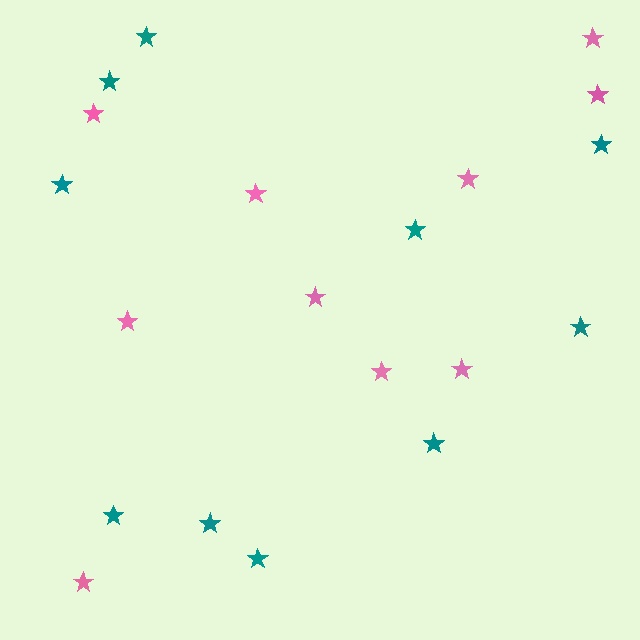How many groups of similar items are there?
There are 2 groups: one group of teal stars (10) and one group of pink stars (10).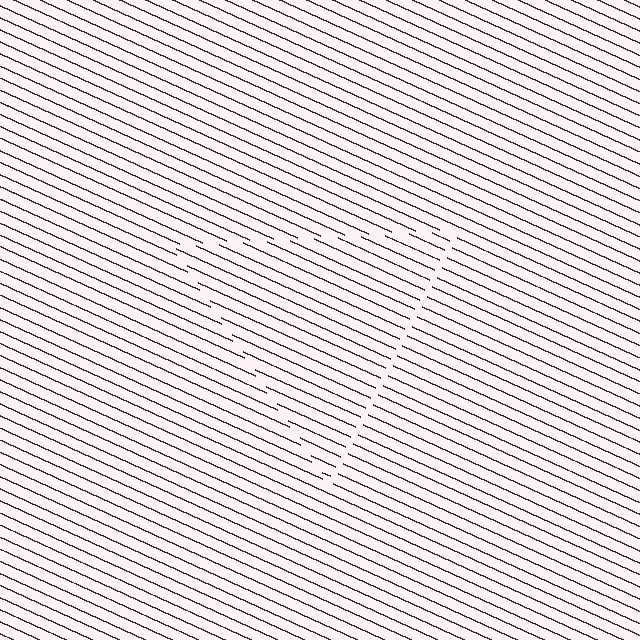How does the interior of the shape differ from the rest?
The interior of the shape contains the same grating, shifted by half a period — the contour is defined by the phase discontinuity where line-ends from the inner and outer gratings abut.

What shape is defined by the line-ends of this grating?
An illusory triangle. The interior of the shape contains the same grating, shifted by half a period — the contour is defined by the phase discontinuity where line-ends from the inner and outer gratings abut.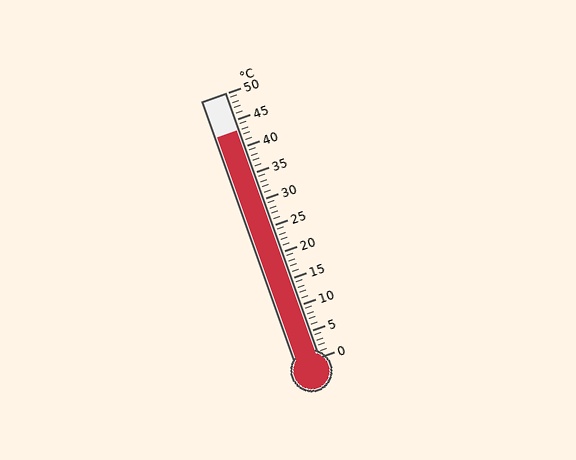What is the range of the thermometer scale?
The thermometer scale ranges from 0°C to 50°C.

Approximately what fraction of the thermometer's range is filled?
The thermometer is filled to approximately 85% of its range.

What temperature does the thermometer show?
The thermometer shows approximately 43°C.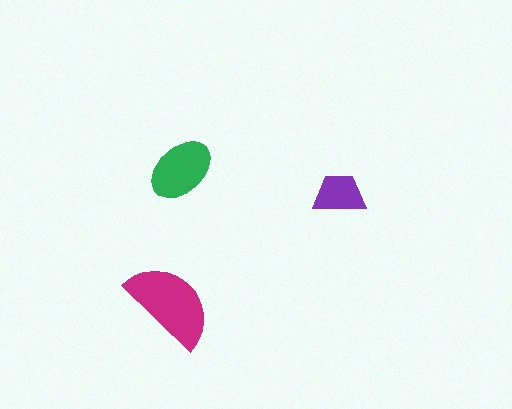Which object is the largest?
The magenta semicircle.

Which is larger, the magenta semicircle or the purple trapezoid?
The magenta semicircle.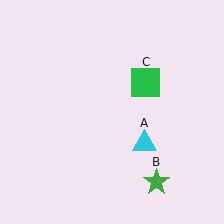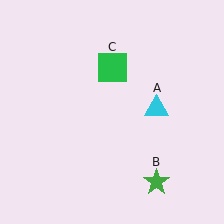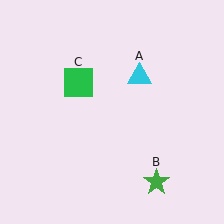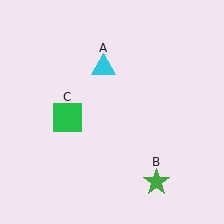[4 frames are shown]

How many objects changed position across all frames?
2 objects changed position: cyan triangle (object A), green square (object C).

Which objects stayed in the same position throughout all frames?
Green star (object B) remained stationary.